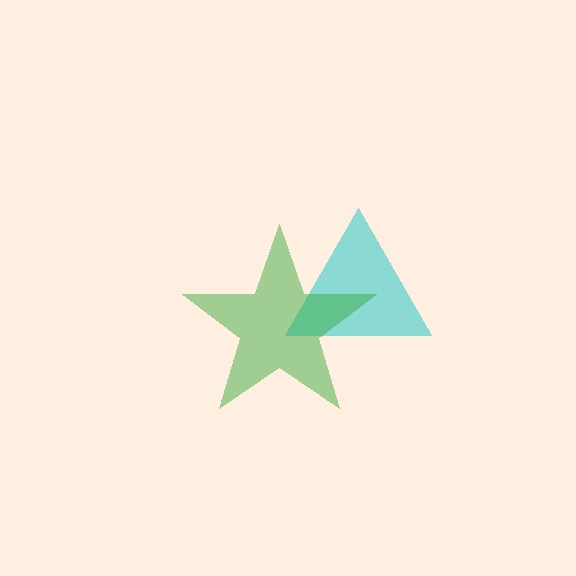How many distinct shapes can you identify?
There are 2 distinct shapes: a cyan triangle, a green star.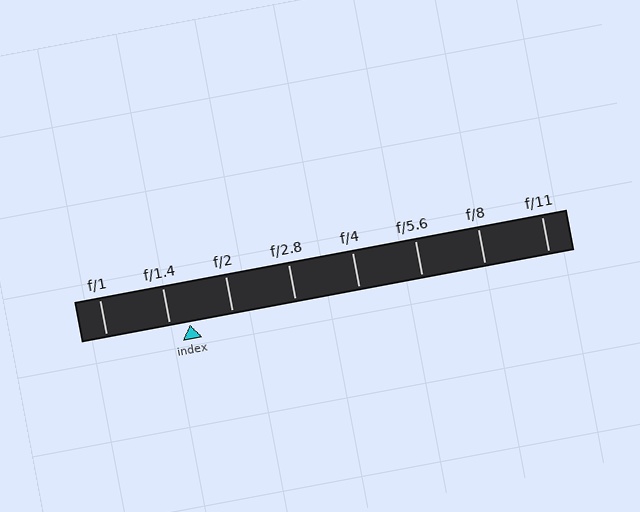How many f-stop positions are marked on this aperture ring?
There are 8 f-stop positions marked.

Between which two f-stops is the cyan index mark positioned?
The index mark is between f/1.4 and f/2.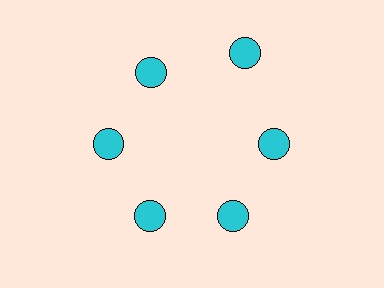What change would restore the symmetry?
The symmetry would be restored by moving it inward, back onto the ring so that all 6 circles sit at equal angles and equal distance from the center.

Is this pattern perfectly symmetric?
No. The 6 cyan circles are arranged in a ring, but one element near the 1 o'clock position is pushed outward from the center, breaking the 6-fold rotational symmetry.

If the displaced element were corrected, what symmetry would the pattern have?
It would have 6-fold rotational symmetry — the pattern would map onto itself every 60 degrees.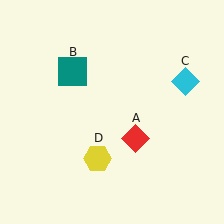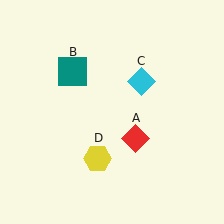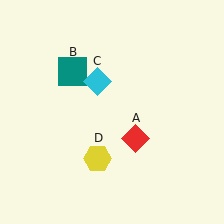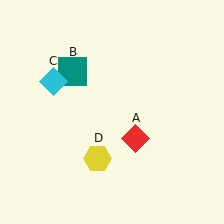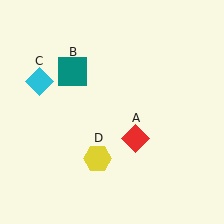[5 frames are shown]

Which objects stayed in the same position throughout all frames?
Red diamond (object A) and teal square (object B) and yellow hexagon (object D) remained stationary.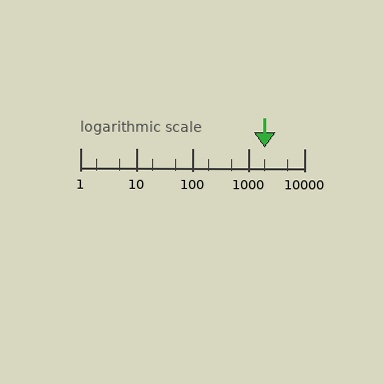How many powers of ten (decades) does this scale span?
The scale spans 4 decades, from 1 to 10000.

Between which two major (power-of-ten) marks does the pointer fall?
The pointer is between 1000 and 10000.